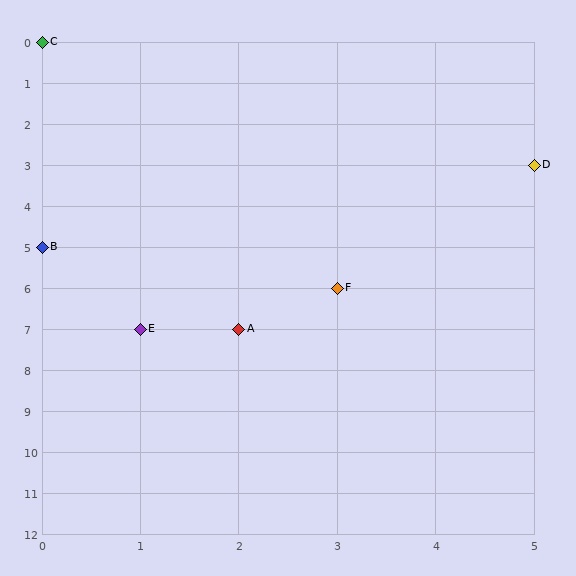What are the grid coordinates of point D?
Point D is at grid coordinates (5, 3).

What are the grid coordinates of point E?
Point E is at grid coordinates (1, 7).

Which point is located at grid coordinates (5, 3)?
Point D is at (5, 3).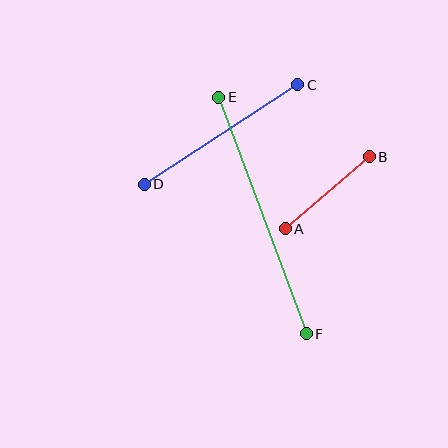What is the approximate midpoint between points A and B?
The midpoint is at approximately (327, 193) pixels.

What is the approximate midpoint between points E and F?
The midpoint is at approximately (263, 216) pixels.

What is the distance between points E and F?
The distance is approximately 252 pixels.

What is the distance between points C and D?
The distance is approximately 183 pixels.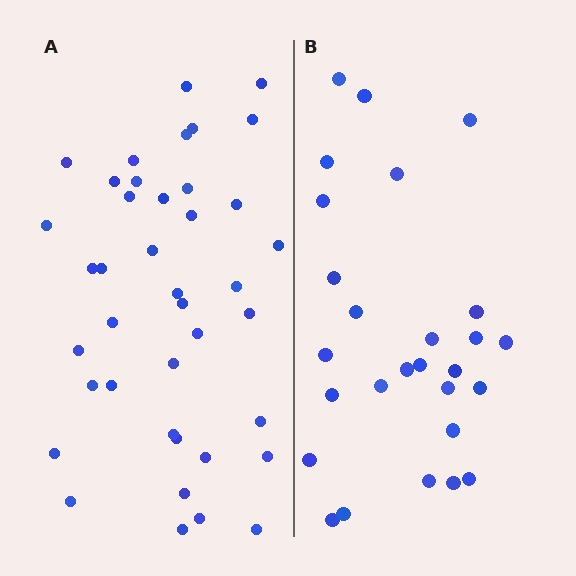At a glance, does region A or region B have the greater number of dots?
Region A (the left region) has more dots.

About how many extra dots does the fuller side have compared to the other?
Region A has approximately 15 more dots than region B.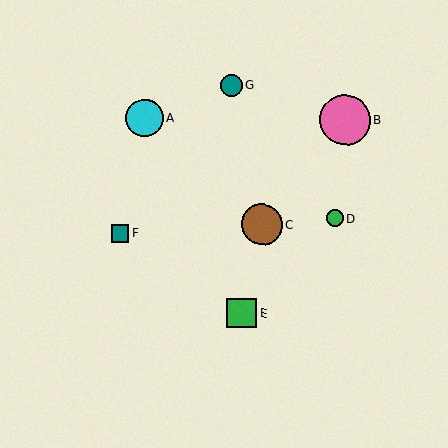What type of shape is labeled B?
Shape B is a pink circle.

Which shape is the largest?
The pink circle (labeled B) is the largest.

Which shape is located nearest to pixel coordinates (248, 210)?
The brown circle (labeled C) at (262, 225) is nearest to that location.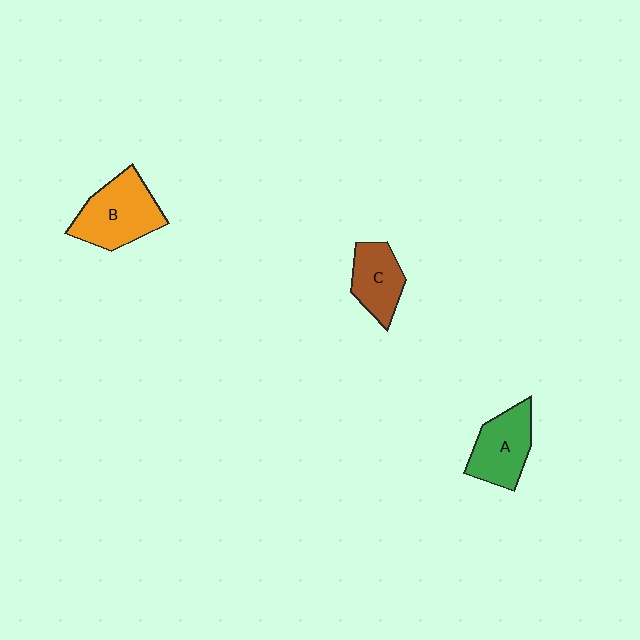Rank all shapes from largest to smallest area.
From largest to smallest: B (orange), A (green), C (brown).